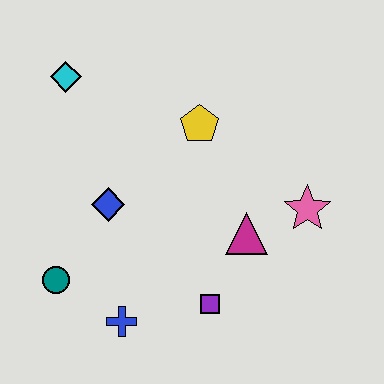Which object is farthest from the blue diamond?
The pink star is farthest from the blue diamond.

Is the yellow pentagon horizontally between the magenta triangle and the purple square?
No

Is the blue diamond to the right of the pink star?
No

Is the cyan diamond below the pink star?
No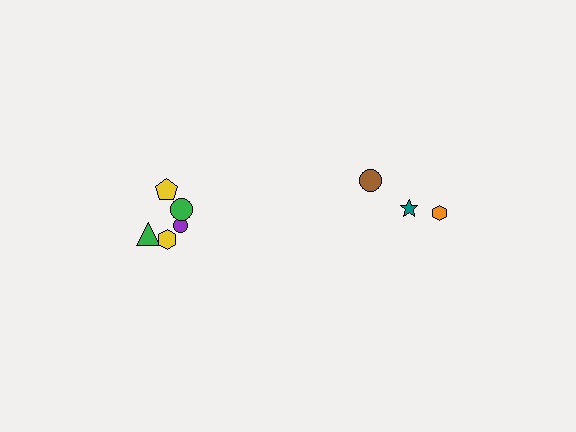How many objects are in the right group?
There are 3 objects.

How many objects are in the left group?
There are 5 objects.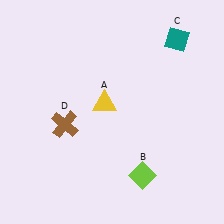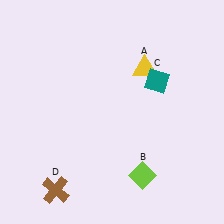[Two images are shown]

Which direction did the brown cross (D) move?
The brown cross (D) moved down.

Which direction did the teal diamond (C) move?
The teal diamond (C) moved down.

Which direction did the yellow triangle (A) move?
The yellow triangle (A) moved right.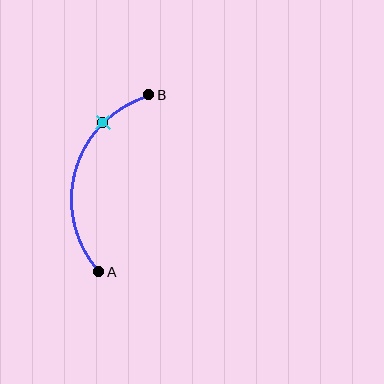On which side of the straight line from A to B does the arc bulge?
The arc bulges to the left of the straight line connecting A and B.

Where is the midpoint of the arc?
The arc midpoint is the point on the curve farthest from the straight line joining A and B. It sits to the left of that line.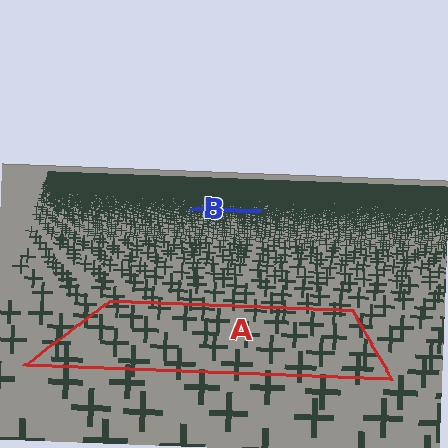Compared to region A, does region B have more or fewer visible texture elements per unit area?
Region B has more texture elements per unit area — they are packed more densely because it is farther away.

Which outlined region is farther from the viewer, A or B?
Region B is farther from the viewer — the texture elements inside it appear smaller and more densely packed.